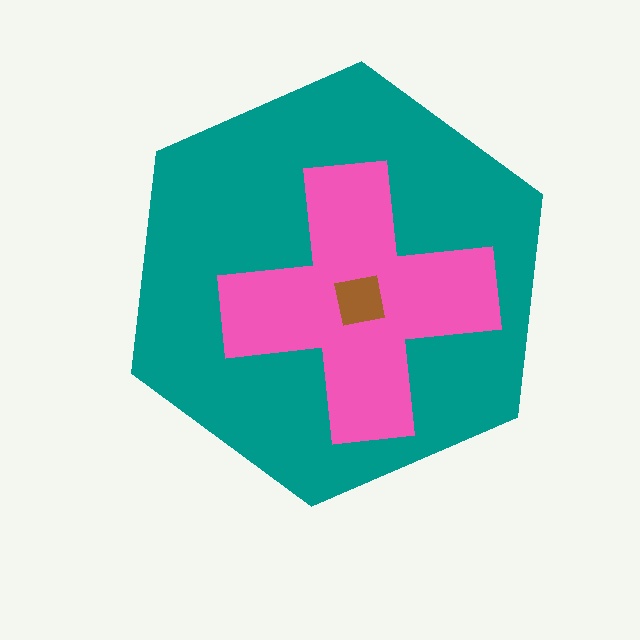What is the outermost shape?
The teal hexagon.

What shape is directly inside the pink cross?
The brown square.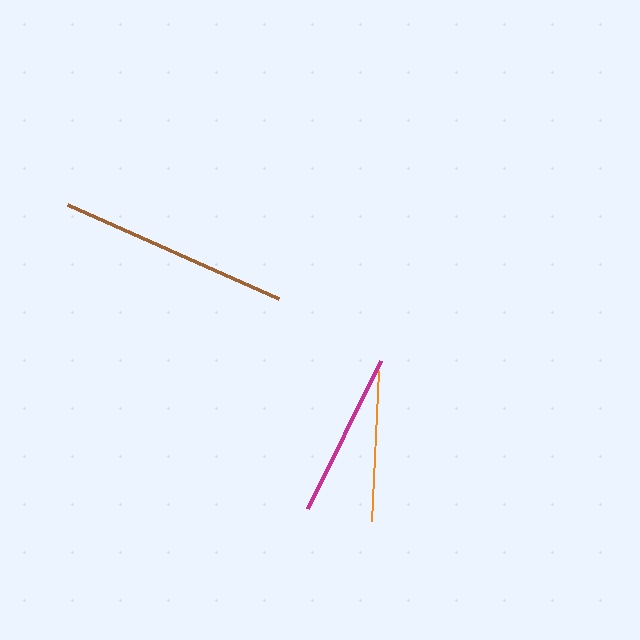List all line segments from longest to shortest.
From longest to shortest: brown, magenta, orange.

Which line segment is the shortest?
The orange line is the shortest at approximately 150 pixels.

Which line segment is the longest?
The brown line is the longest at approximately 230 pixels.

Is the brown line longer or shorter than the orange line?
The brown line is longer than the orange line.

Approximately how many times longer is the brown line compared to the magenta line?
The brown line is approximately 1.4 times the length of the magenta line.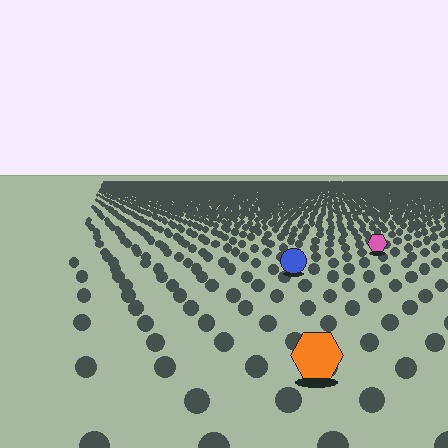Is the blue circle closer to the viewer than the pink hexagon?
Yes. The blue circle is closer — you can tell from the texture gradient: the ground texture is coarser near it.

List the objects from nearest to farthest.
From nearest to farthest: the orange hexagon, the blue circle, the pink hexagon.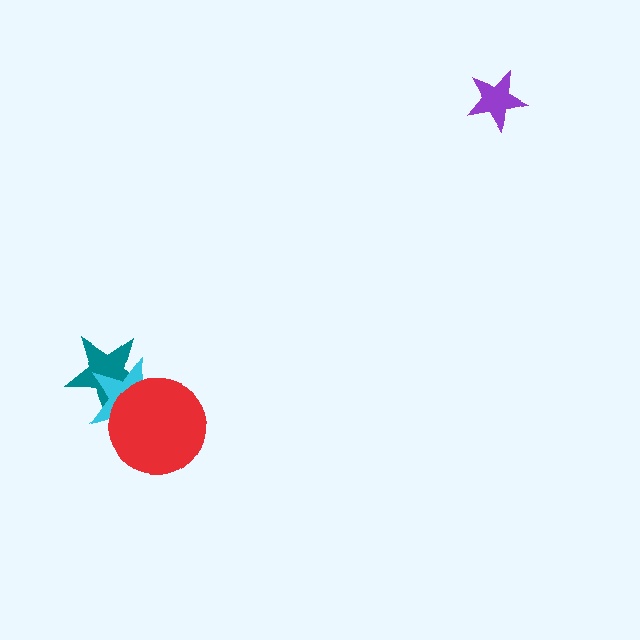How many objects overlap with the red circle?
2 objects overlap with the red circle.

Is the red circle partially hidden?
No, no other shape covers it.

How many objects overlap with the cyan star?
2 objects overlap with the cyan star.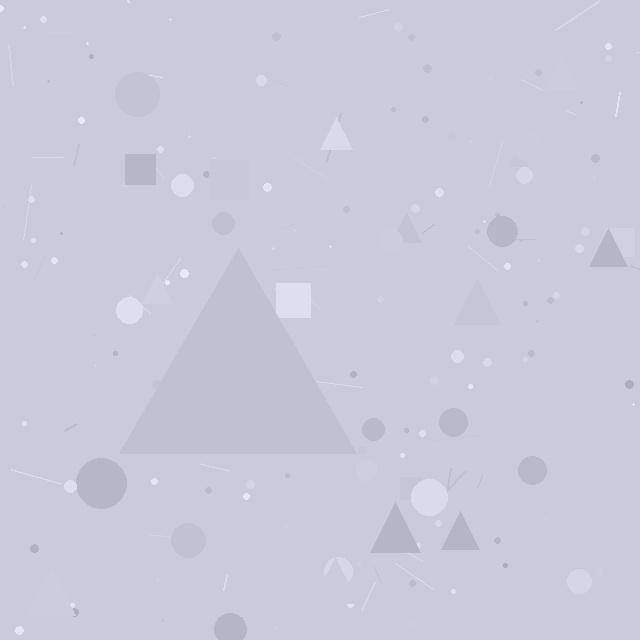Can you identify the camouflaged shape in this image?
The camouflaged shape is a triangle.